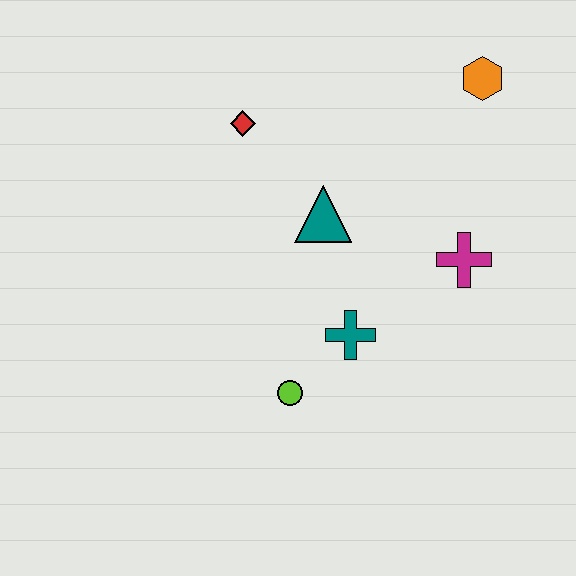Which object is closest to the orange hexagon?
The magenta cross is closest to the orange hexagon.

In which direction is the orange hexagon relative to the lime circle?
The orange hexagon is above the lime circle.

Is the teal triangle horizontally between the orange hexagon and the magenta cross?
No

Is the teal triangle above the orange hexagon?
No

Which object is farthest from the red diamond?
The lime circle is farthest from the red diamond.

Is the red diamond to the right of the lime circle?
No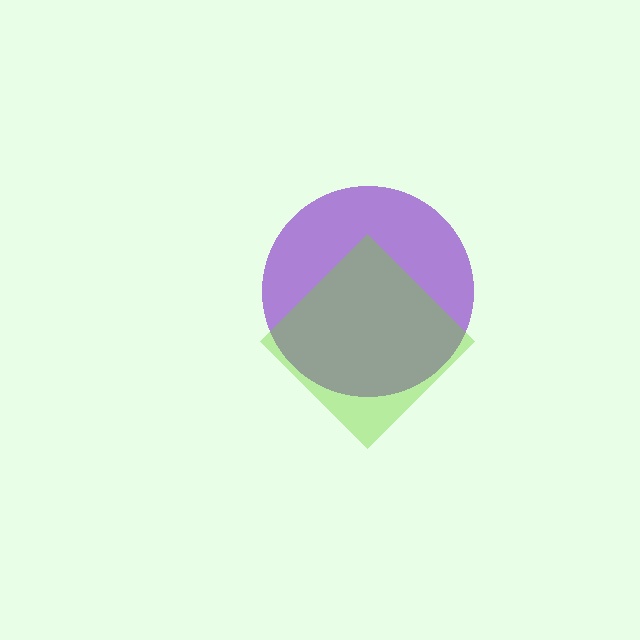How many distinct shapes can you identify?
There are 2 distinct shapes: a purple circle, a lime diamond.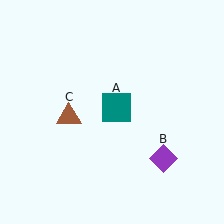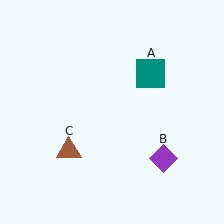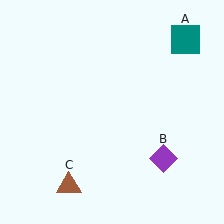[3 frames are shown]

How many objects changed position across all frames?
2 objects changed position: teal square (object A), brown triangle (object C).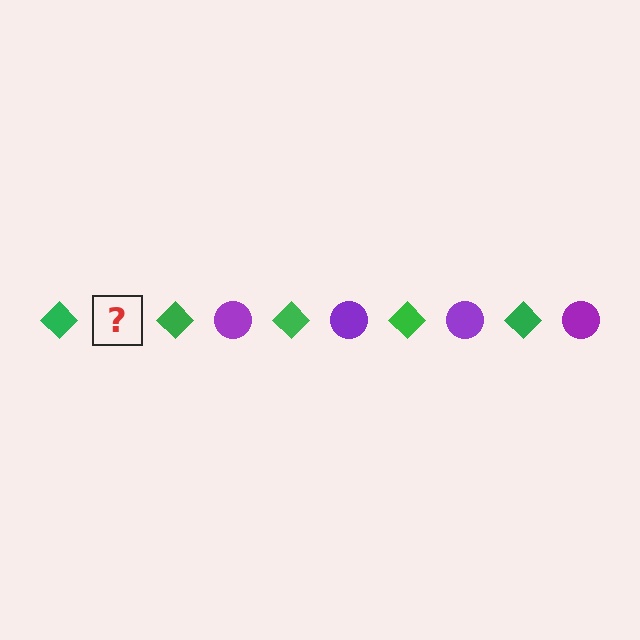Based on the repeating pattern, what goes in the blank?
The blank should be a purple circle.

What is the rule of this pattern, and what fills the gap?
The rule is that the pattern alternates between green diamond and purple circle. The gap should be filled with a purple circle.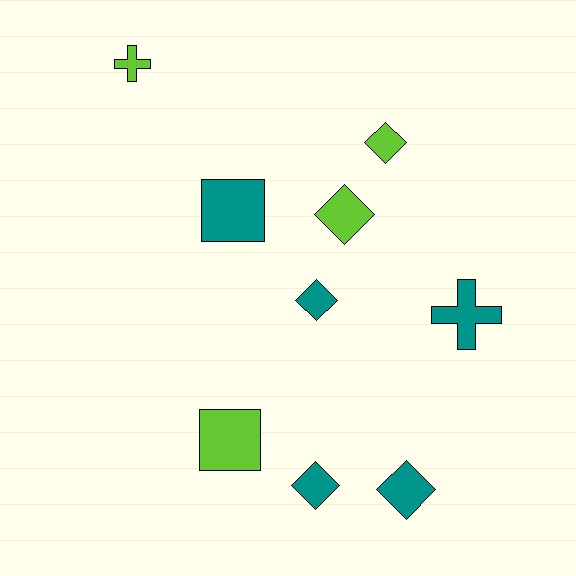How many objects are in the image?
There are 9 objects.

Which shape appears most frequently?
Diamond, with 5 objects.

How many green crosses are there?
There are no green crosses.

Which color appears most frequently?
Teal, with 5 objects.